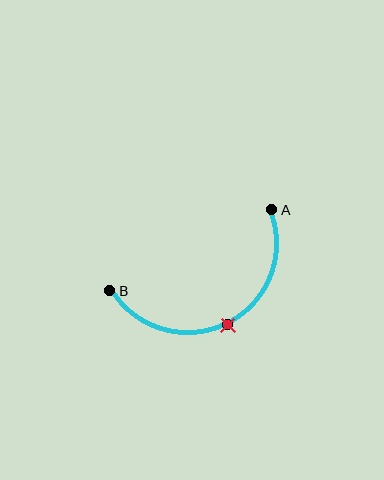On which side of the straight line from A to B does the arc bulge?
The arc bulges below the straight line connecting A and B.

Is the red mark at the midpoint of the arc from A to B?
Yes. The red mark lies on the arc at equal arc-length from both A and B — it is the arc midpoint.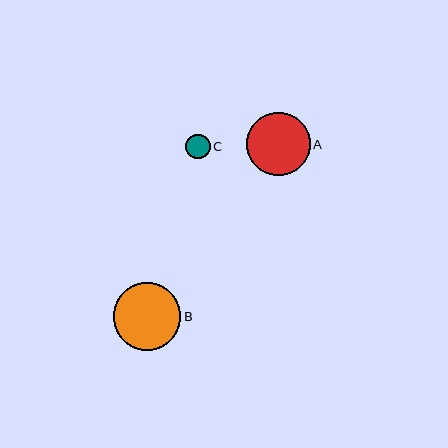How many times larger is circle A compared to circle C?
Circle A is approximately 2.6 times the size of circle C.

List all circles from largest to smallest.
From largest to smallest: B, A, C.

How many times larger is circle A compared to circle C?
Circle A is approximately 2.6 times the size of circle C.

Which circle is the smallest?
Circle C is the smallest with a size of approximately 24 pixels.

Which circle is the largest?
Circle B is the largest with a size of approximately 68 pixels.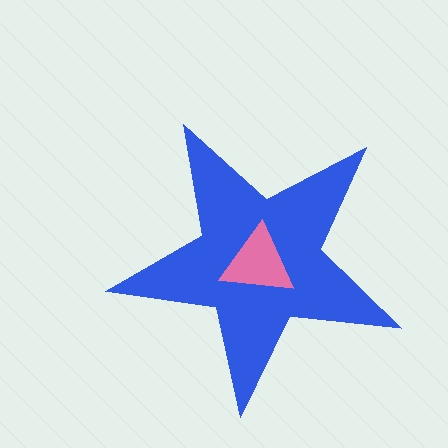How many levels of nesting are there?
2.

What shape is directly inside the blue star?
The pink triangle.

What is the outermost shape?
The blue star.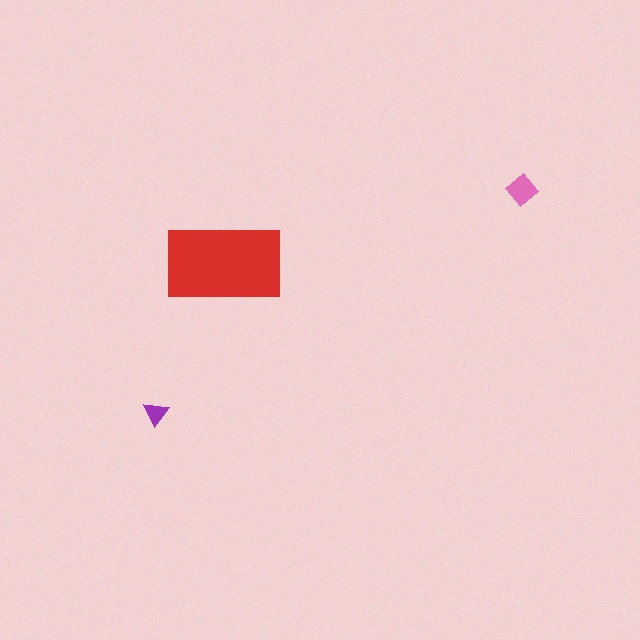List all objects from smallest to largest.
The purple triangle, the pink diamond, the red rectangle.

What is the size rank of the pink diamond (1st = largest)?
2nd.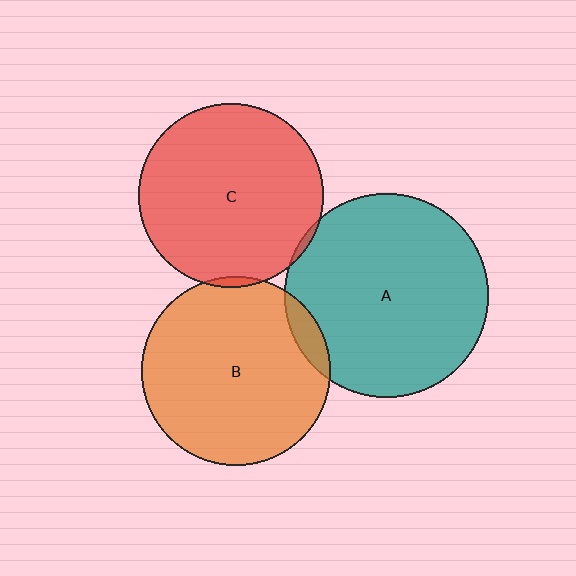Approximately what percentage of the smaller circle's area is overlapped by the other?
Approximately 5%.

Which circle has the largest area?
Circle A (teal).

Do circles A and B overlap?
Yes.